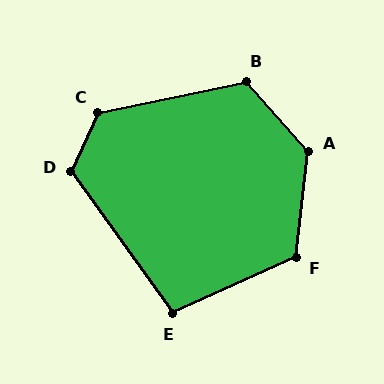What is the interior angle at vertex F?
Approximately 121 degrees (obtuse).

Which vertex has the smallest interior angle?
E, at approximately 101 degrees.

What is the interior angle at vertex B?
Approximately 120 degrees (obtuse).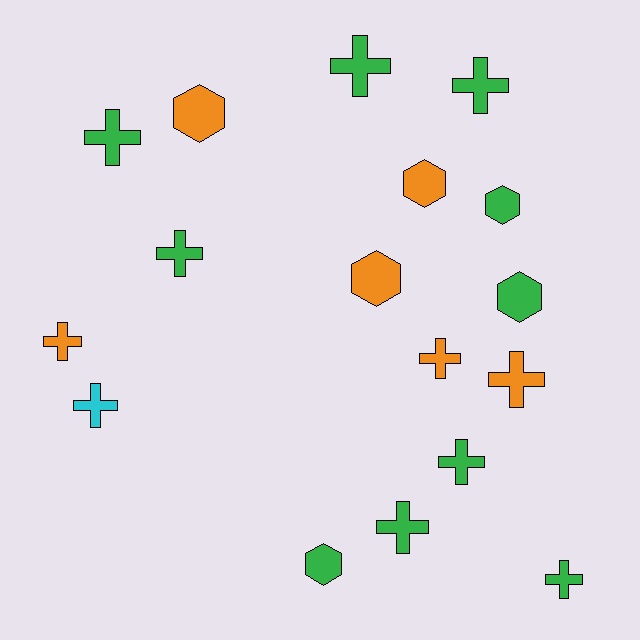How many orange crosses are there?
There are 3 orange crosses.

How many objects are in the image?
There are 17 objects.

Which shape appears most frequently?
Cross, with 11 objects.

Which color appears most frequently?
Green, with 10 objects.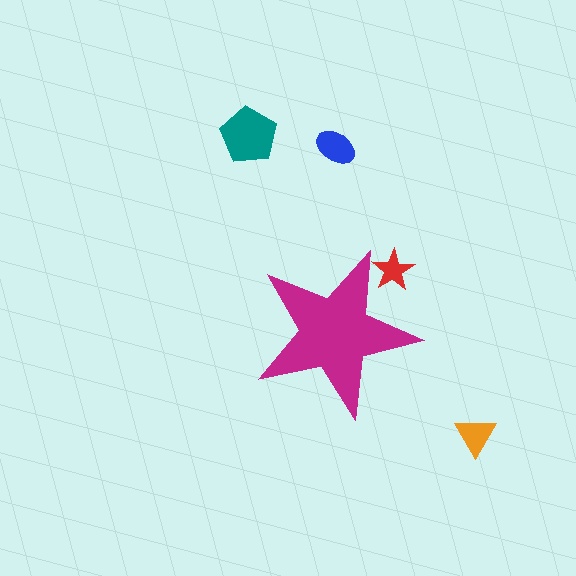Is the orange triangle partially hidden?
No, the orange triangle is fully visible.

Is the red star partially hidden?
Yes, the red star is partially hidden behind the magenta star.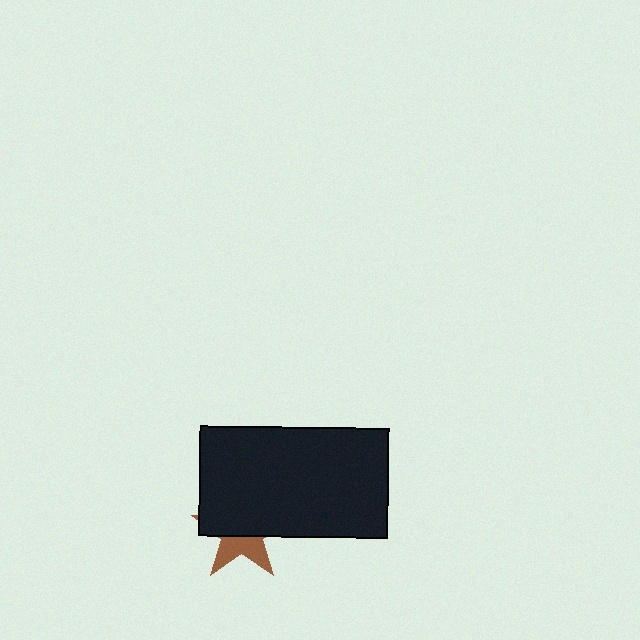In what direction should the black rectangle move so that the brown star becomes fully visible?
The black rectangle should move up. That is the shortest direction to clear the overlap and leave the brown star fully visible.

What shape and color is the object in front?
The object in front is a black rectangle.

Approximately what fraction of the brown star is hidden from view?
Roughly 59% of the brown star is hidden behind the black rectangle.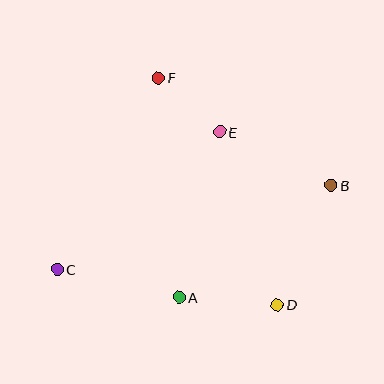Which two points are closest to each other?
Points E and F are closest to each other.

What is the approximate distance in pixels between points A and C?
The distance between A and C is approximately 125 pixels.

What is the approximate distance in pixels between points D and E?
The distance between D and E is approximately 182 pixels.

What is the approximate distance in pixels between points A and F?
The distance between A and F is approximately 221 pixels.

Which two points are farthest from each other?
Points B and C are farthest from each other.